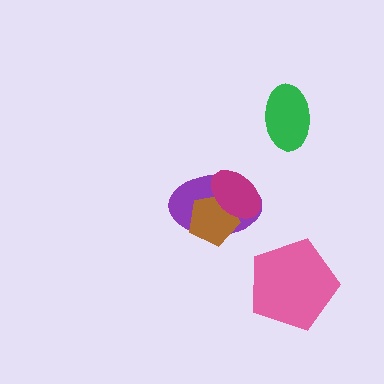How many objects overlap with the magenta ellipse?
2 objects overlap with the magenta ellipse.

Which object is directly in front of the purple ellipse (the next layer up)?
The brown pentagon is directly in front of the purple ellipse.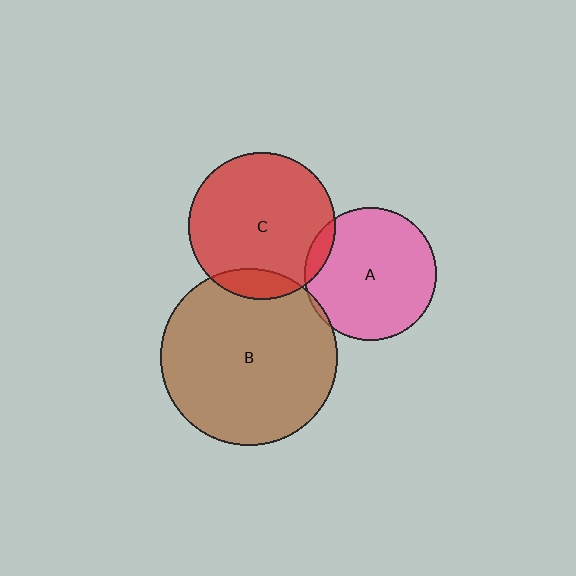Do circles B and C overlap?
Yes.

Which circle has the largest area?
Circle B (brown).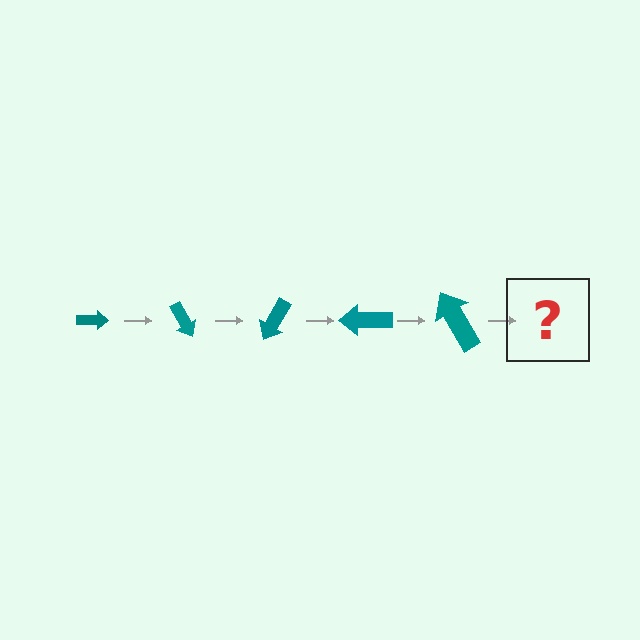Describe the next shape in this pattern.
It should be an arrow, larger than the previous one and rotated 300 degrees from the start.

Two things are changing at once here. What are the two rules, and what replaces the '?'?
The two rules are that the arrow grows larger each step and it rotates 60 degrees each step. The '?' should be an arrow, larger than the previous one and rotated 300 degrees from the start.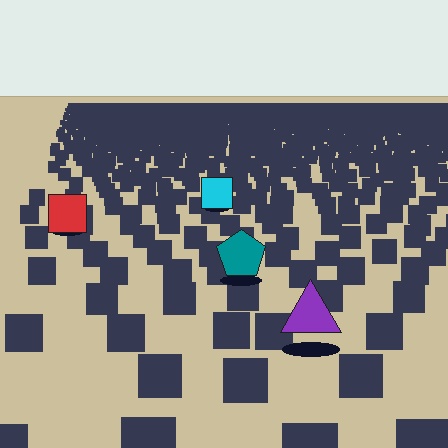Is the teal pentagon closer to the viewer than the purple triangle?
No. The purple triangle is closer — you can tell from the texture gradient: the ground texture is coarser near it.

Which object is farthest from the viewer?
The cyan square is farthest from the viewer. It appears smaller and the ground texture around it is denser.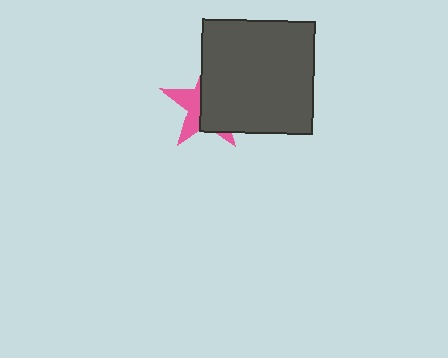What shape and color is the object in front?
The object in front is a dark gray square.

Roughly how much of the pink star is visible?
A small part of it is visible (roughly 37%).